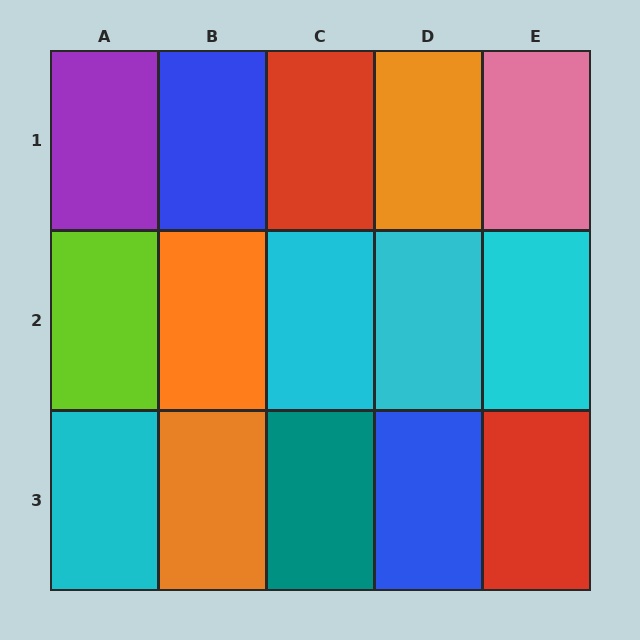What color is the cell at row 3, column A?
Cyan.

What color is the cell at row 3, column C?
Teal.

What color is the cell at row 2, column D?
Cyan.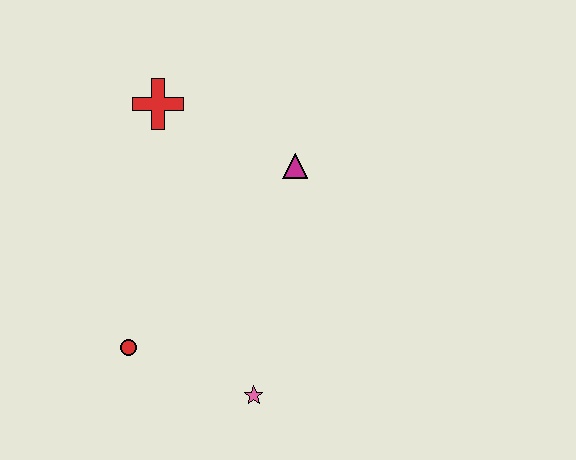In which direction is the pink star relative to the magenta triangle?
The pink star is below the magenta triangle.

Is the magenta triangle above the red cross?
No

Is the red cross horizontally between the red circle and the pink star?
Yes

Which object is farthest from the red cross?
The pink star is farthest from the red cross.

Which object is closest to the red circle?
The pink star is closest to the red circle.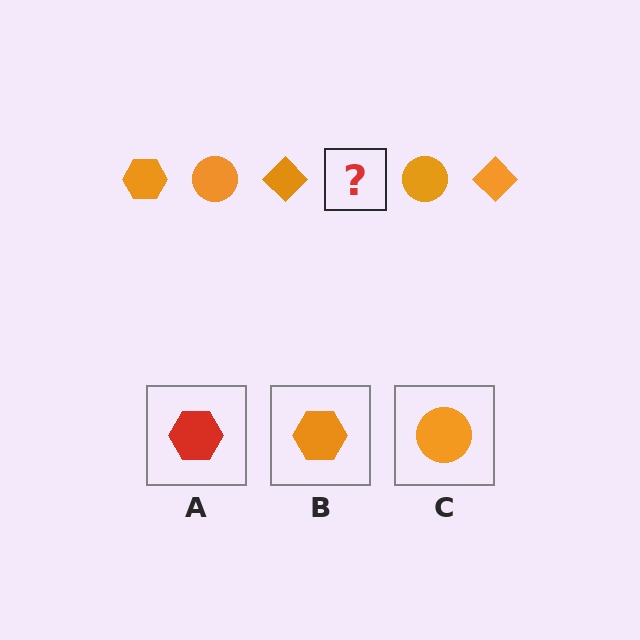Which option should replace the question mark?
Option B.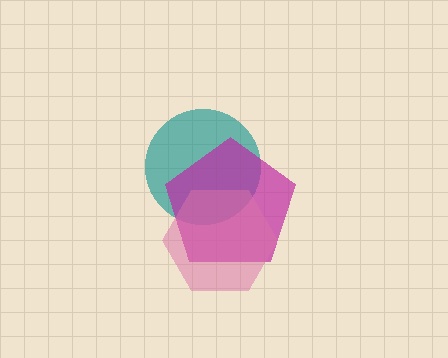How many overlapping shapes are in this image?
There are 3 overlapping shapes in the image.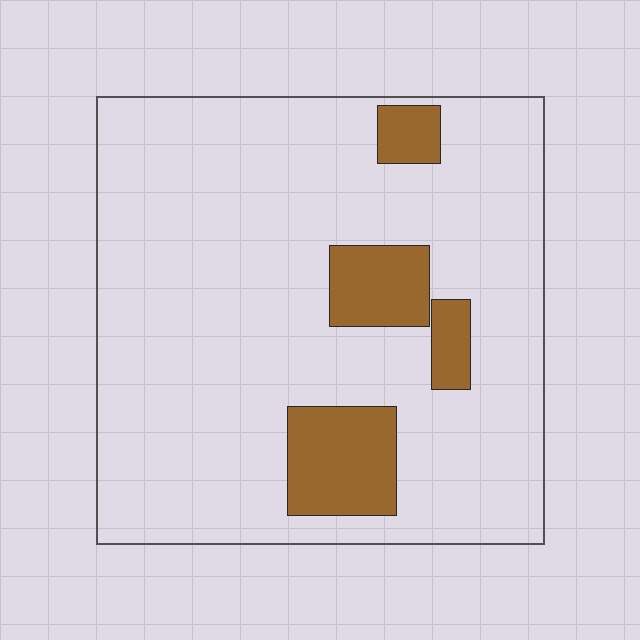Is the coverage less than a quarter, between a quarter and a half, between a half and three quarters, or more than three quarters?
Less than a quarter.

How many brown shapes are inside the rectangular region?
4.